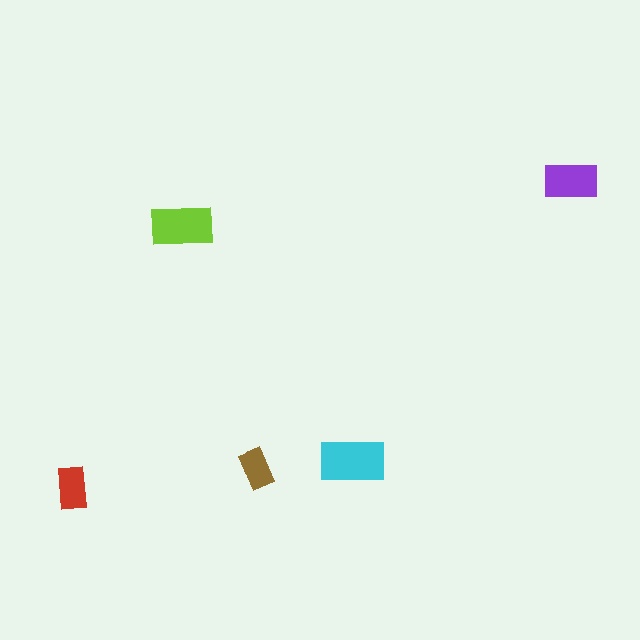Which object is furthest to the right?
The purple rectangle is rightmost.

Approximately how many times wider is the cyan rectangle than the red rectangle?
About 1.5 times wider.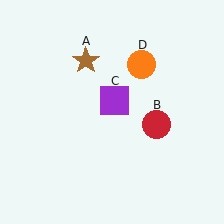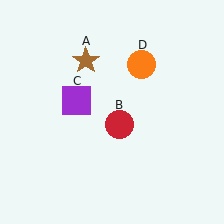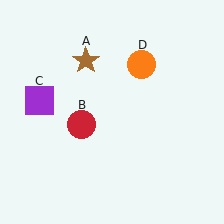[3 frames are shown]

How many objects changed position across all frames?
2 objects changed position: red circle (object B), purple square (object C).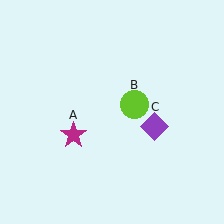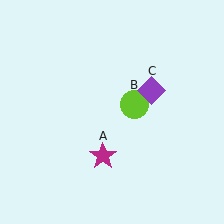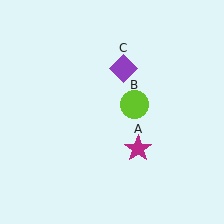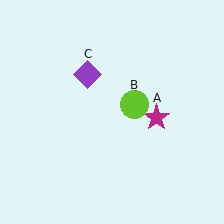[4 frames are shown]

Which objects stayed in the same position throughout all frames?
Lime circle (object B) remained stationary.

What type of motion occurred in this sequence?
The magenta star (object A), purple diamond (object C) rotated counterclockwise around the center of the scene.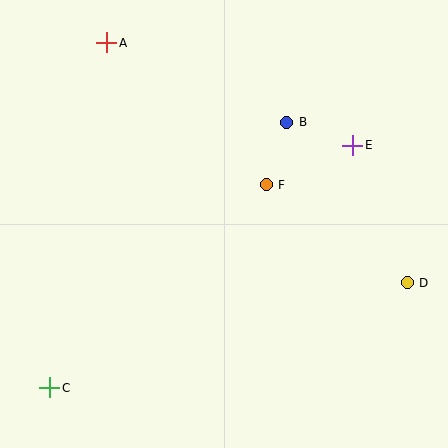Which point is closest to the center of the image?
Point F at (266, 185) is closest to the center.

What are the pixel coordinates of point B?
Point B is at (287, 122).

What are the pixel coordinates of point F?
Point F is at (266, 185).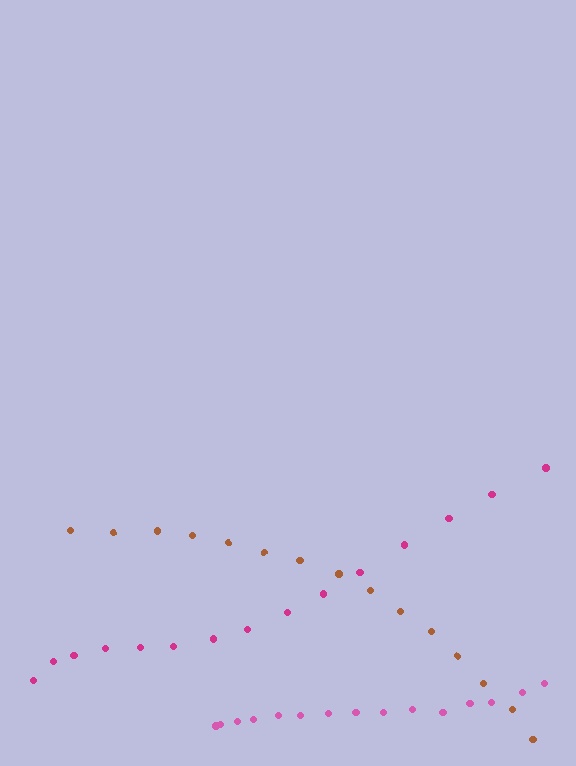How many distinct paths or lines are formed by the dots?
There are 3 distinct paths.